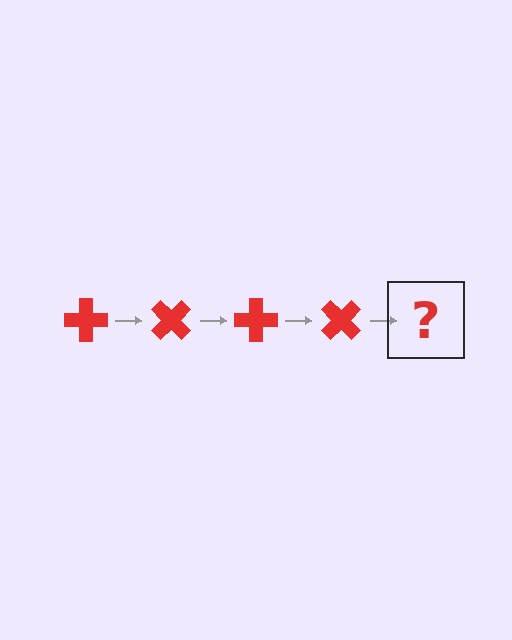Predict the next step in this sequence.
The next step is a red cross rotated 180 degrees.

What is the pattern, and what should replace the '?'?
The pattern is that the cross rotates 45 degrees each step. The '?' should be a red cross rotated 180 degrees.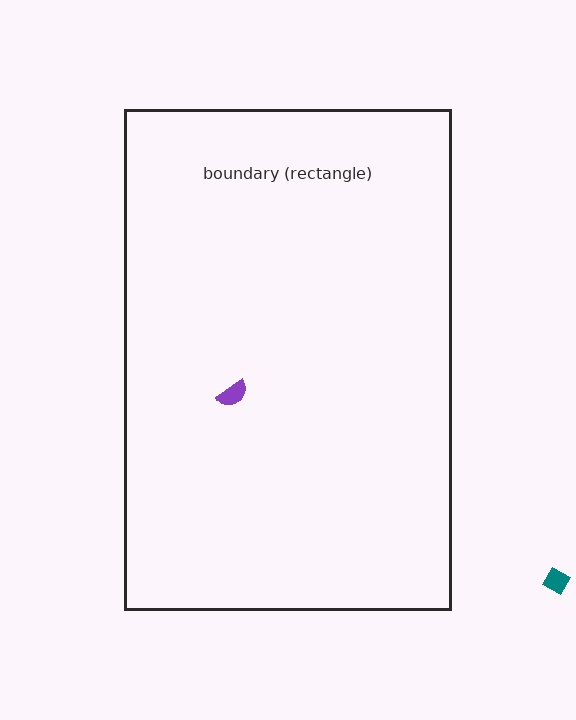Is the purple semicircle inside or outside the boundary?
Inside.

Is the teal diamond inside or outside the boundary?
Outside.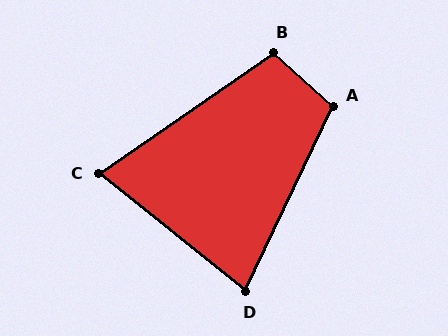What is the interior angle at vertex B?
Approximately 103 degrees (obtuse).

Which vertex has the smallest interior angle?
C, at approximately 73 degrees.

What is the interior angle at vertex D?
Approximately 77 degrees (acute).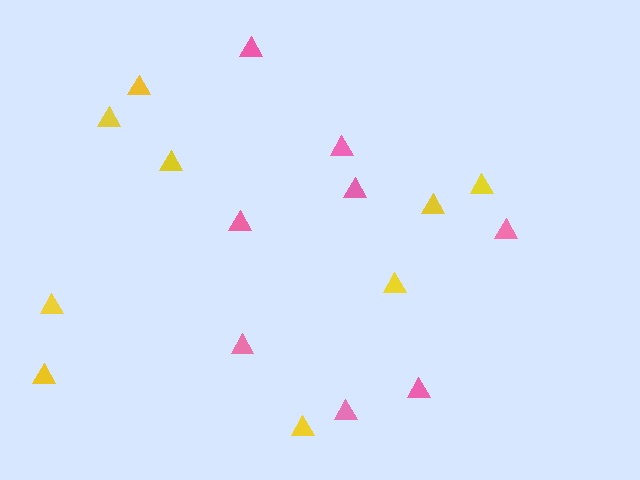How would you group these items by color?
There are 2 groups: one group of yellow triangles (9) and one group of pink triangles (8).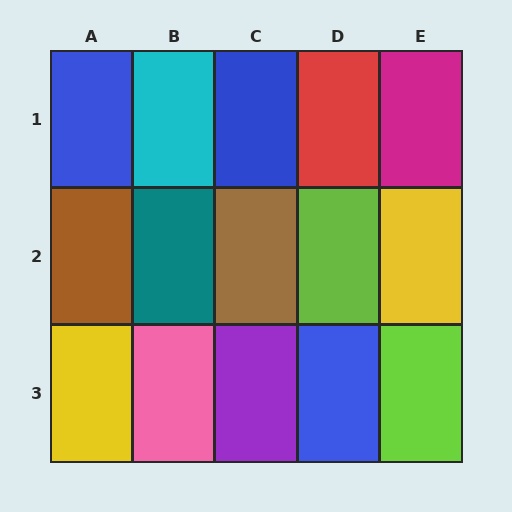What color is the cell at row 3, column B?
Pink.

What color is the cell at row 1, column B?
Cyan.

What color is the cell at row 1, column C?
Blue.